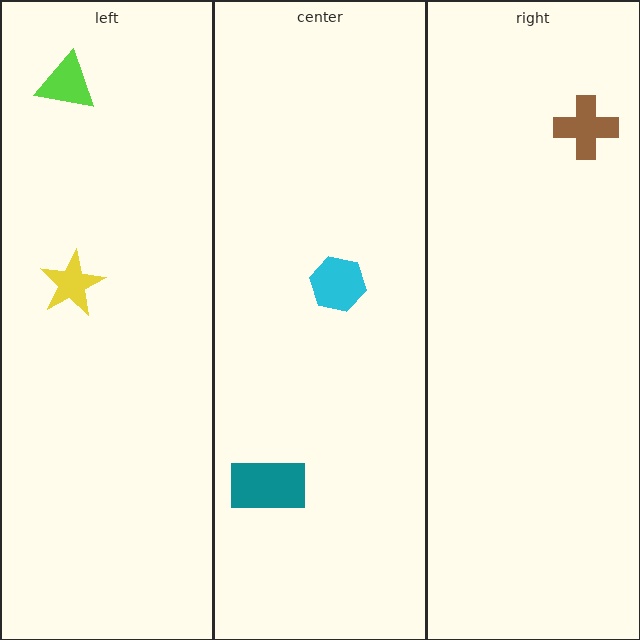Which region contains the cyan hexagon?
The center region.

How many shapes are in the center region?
2.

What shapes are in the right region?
The brown cross.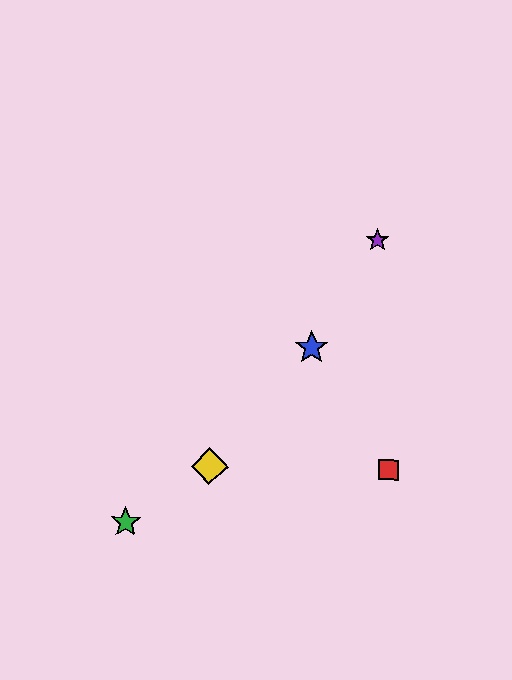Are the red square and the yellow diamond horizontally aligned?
Yes, both are at y≈470.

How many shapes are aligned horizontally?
2 shapes (the red square, the yellow diamond) are aligned horizontally.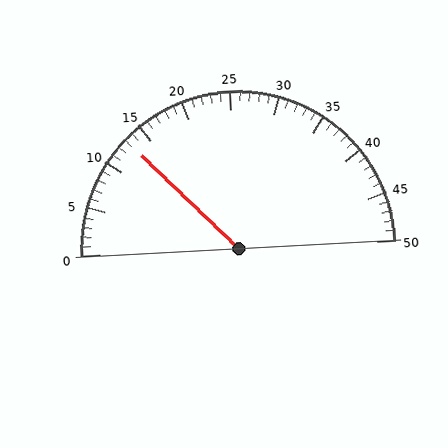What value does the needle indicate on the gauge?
The needle indicates approximately 13.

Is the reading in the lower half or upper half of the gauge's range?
The reading is in the lower half of the range (0 to 50).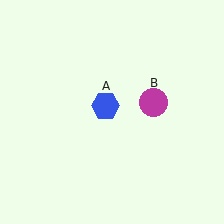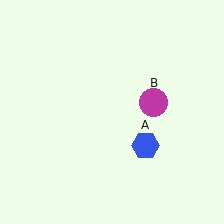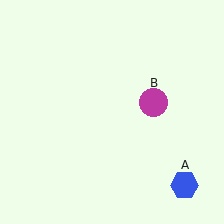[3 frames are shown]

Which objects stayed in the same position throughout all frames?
Magenta circle (object B) remained stationary.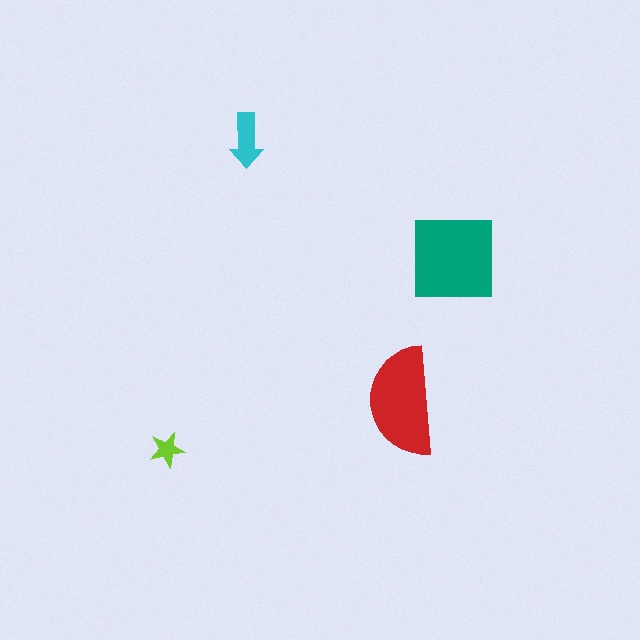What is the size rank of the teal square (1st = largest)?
1st.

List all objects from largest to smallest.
The teal square, the red semicircle, the cyan arrow, the lime star.